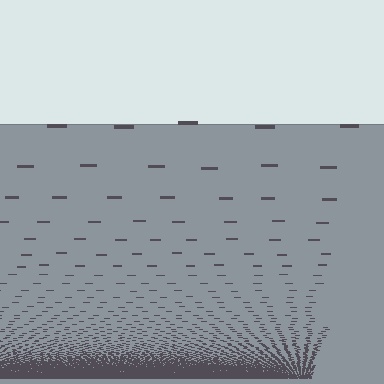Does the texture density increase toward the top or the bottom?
Density increases toward the bottom.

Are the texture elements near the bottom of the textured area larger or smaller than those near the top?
Smaller. The gradient is inverted — elements near the bottom are smaller and denser.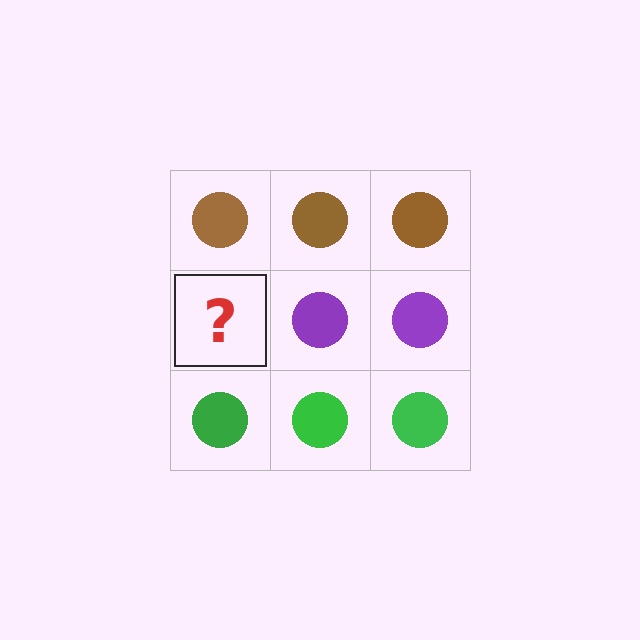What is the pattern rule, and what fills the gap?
The rule is that each row has a consistent color. The gap should be filled with a purple circle.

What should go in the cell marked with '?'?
The missing cell should contain a purple circle.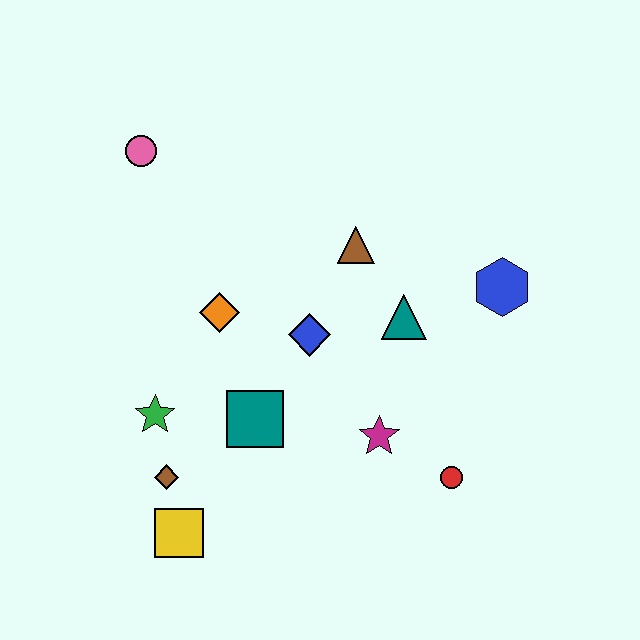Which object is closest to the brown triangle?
The teal triangle is closest to the brown triangle.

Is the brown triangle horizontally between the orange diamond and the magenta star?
Yes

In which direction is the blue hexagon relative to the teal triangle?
The blue hexagon is to the right of the teal triangle.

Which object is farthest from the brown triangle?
The yellow square is farthest from the brown triangle.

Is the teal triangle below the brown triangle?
Yes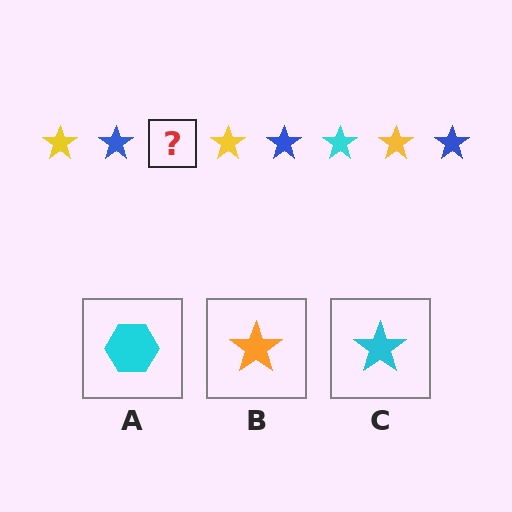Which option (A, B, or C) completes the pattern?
C.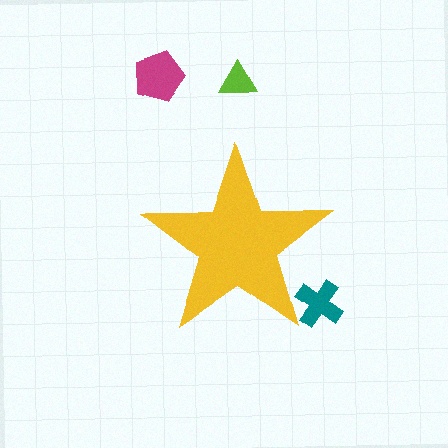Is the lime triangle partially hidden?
No, the lime triangle is fully visible.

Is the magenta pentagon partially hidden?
No, the magenta pentagon is fully visible.